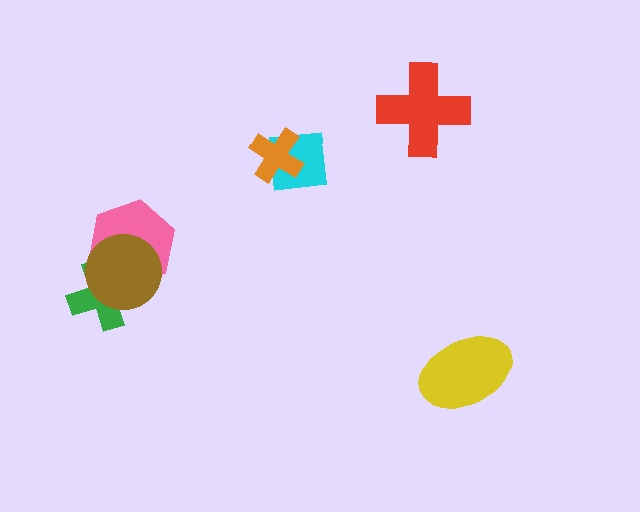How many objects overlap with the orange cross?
1 object overlaps with the orange cross.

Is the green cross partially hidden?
Yes, it is partially covered by another shape.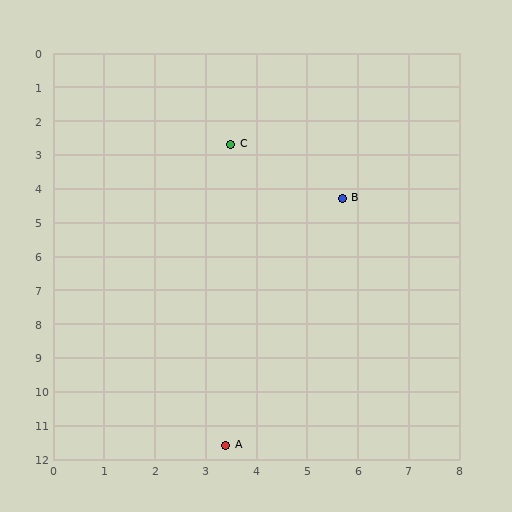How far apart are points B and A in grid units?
Points B and A are about 7.7 grid units apart.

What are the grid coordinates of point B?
Point B is at approximately (5.7, 4.3).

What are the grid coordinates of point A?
Point A is at approximately (3.4, 11.6).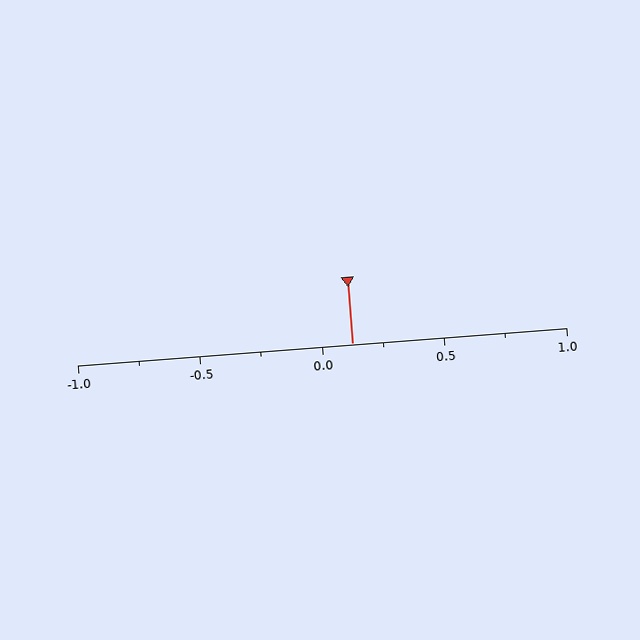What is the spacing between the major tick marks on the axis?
The major ticks are spaced 0.5 apart.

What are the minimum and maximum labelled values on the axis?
The axis runs from -1.0 to 1.0.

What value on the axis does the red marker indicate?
The marker indicates approximately 0.12.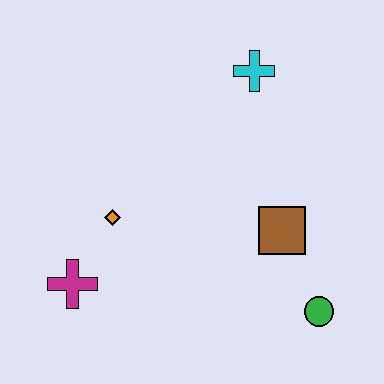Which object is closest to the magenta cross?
The orange diamond is closest to the magenta cross.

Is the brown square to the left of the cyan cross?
No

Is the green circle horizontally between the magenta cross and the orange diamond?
No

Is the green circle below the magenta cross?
Yes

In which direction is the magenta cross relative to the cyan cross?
The magenta cross is below the cyan cross.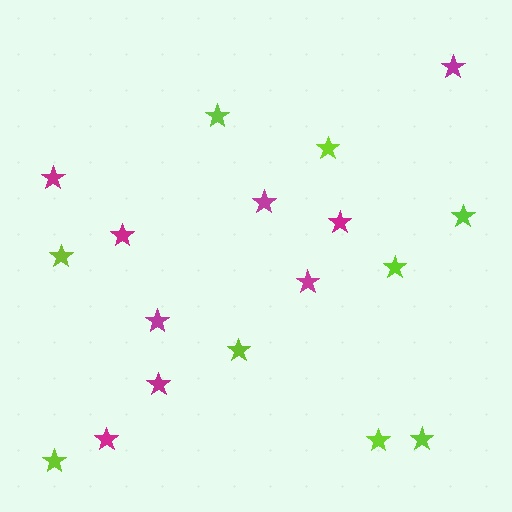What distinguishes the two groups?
There are 2 groups: one group of lime stars (9) and one group of magenta stars (9).